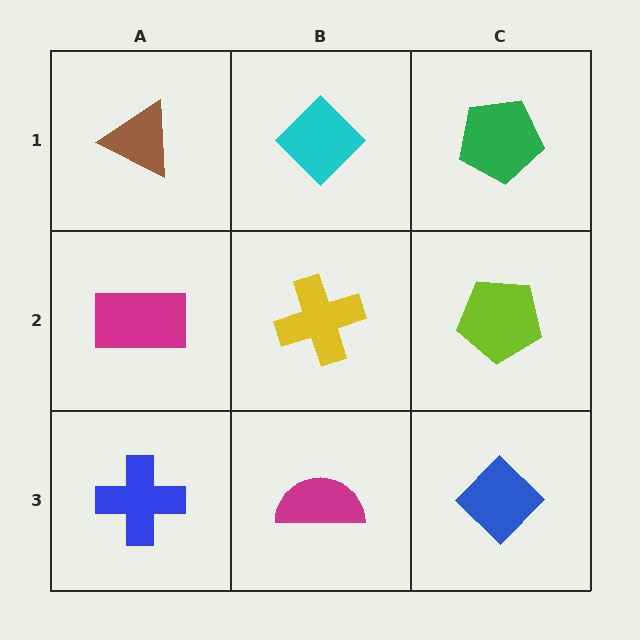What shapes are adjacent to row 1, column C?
A lime pentagon (row 2, column C), a cyan diamond (row 1, column B).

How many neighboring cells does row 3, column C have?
2.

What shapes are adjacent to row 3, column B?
A yellow cross (row 2, column B), a blue cross (row 3, column A), a blue diamond (row 3, column C).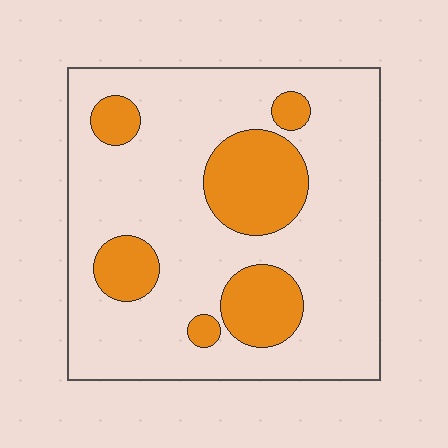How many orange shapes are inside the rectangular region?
6.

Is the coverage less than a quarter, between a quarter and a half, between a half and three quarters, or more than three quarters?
Less than a quarter.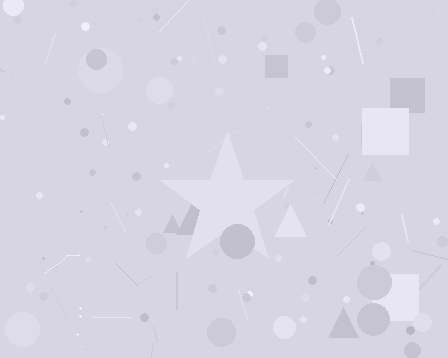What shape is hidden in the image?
A star is hidden in the image.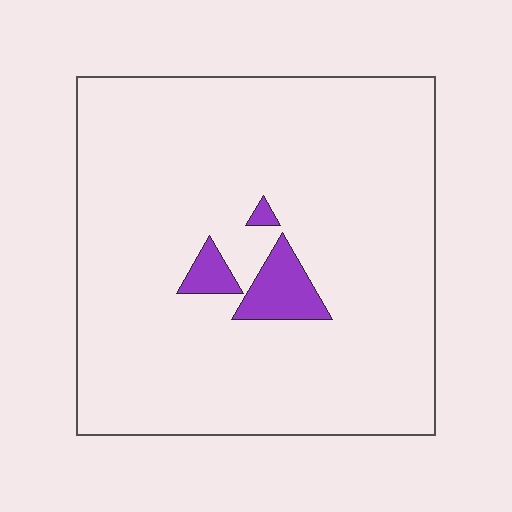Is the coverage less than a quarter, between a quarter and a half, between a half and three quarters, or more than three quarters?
Less than a quarter.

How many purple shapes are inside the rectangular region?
3.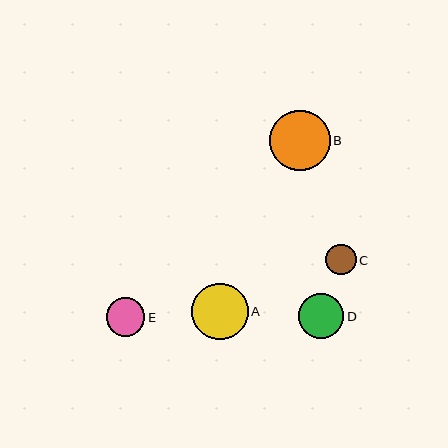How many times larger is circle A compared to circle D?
Circle A is approximately 1.3 times the size of circle D.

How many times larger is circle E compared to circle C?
Circle E is approximately 1.3 times the size of circle C.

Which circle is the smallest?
Circle C is the smallest with a size of approximately 30 pixels.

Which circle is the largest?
Circle B is the largest with a size of approximately 61 pixels.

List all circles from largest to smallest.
From largest to smallest: B, A, D, E, C.